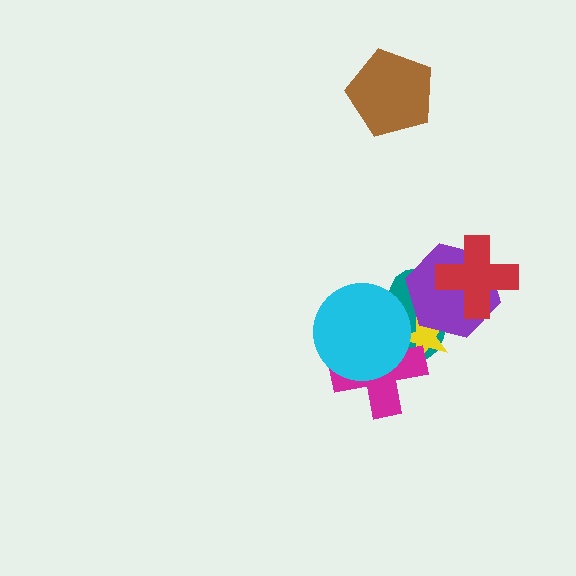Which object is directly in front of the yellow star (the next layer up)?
The magenta cross is directly in front of the yellow star.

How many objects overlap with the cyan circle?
3 objects overlap with the cyan circle.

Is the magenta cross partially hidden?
Yes, it is partially covered by another shape.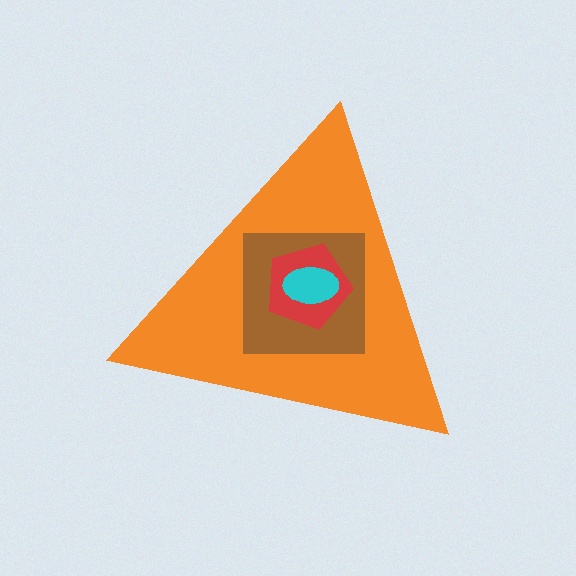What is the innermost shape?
The cyan ellipse.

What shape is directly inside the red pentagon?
The cyan ellipse.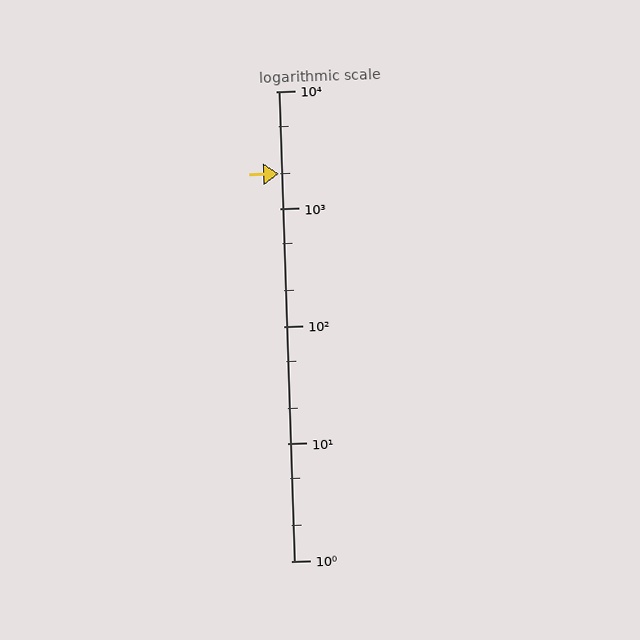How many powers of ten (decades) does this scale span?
The scale spans 4 decades, from 1 to 10000.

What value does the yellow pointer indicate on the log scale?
The pointer indicates approximately 2000.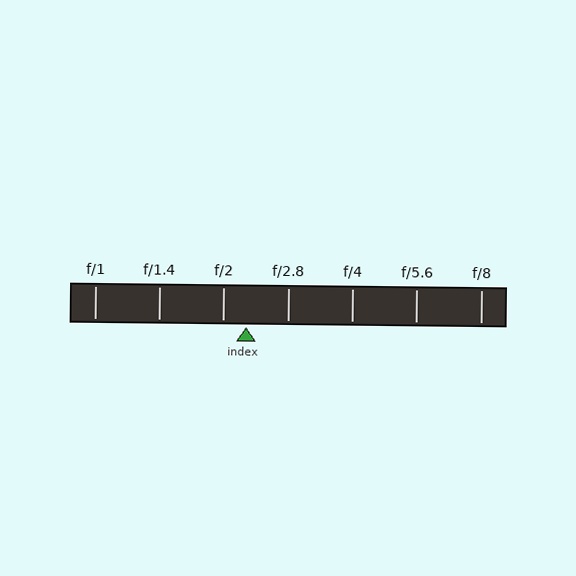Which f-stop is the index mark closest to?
The index mark is closest to f/2.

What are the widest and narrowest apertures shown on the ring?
The widest aperture shown is f/1 and the narrowest is f/8.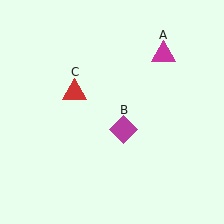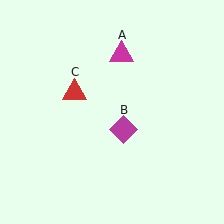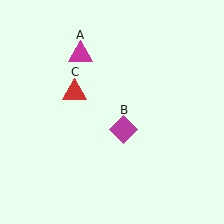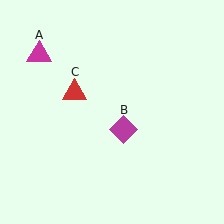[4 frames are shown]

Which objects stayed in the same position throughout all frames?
Magenta diamond (object B) and red triangle (object C) remained stationary.